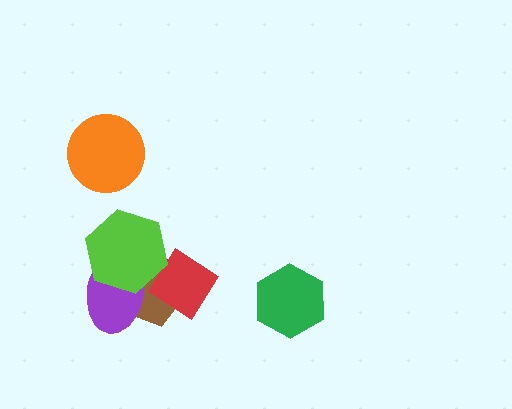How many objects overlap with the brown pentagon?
4 objects overlap with the brown pentagon.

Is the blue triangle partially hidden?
Yes, it is partially covered by another shape.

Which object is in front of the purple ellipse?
The lime hexagon is in front of the purple ellipse.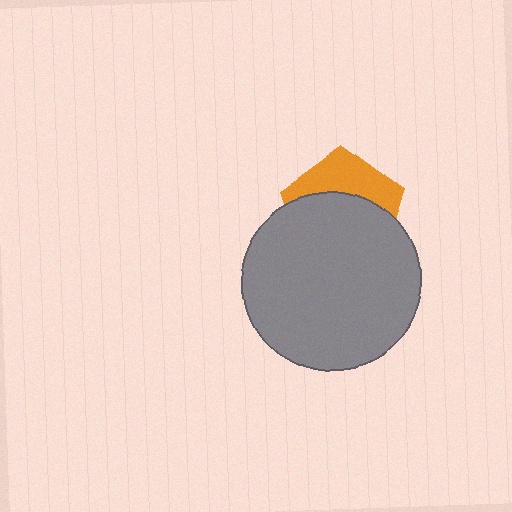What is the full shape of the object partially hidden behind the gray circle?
The partially hidden object is an orange pentagon.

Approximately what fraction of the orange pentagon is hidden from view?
Roughly 63% of the orange pentagon is hidden behind the gray circle.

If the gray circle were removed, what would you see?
You would see the complete orange pentagon.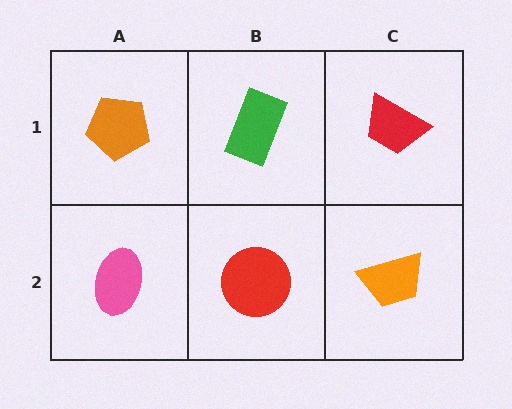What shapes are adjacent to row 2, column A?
An orange pentagon (row 1, column A), a red circle (row 2, column B).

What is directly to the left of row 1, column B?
An orange pentagon.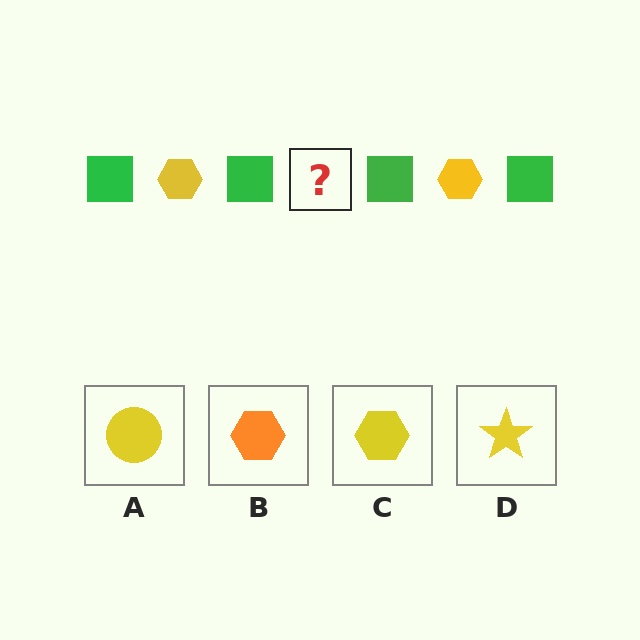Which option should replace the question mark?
Option C.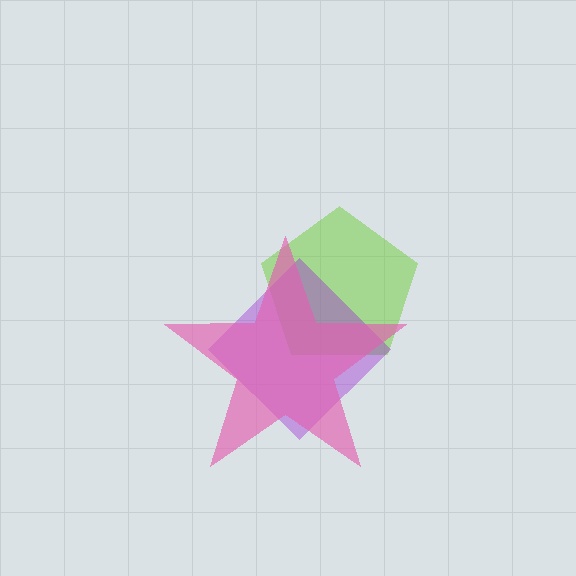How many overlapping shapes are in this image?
There are 3 overlapping shapes in the image.